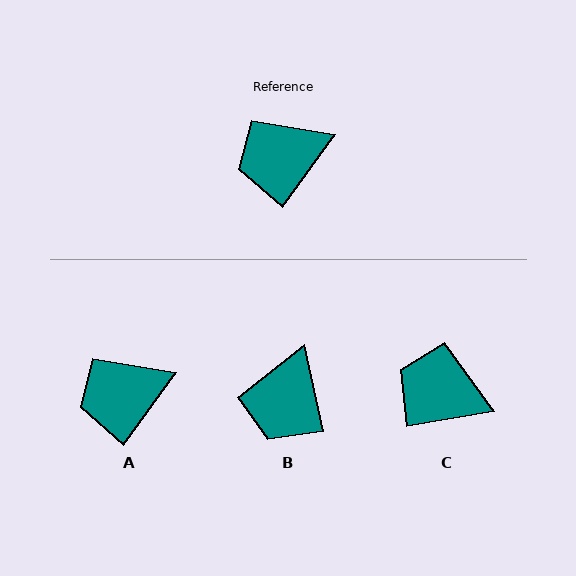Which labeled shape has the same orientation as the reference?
A.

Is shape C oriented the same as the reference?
No, it is off by about 44 degrees.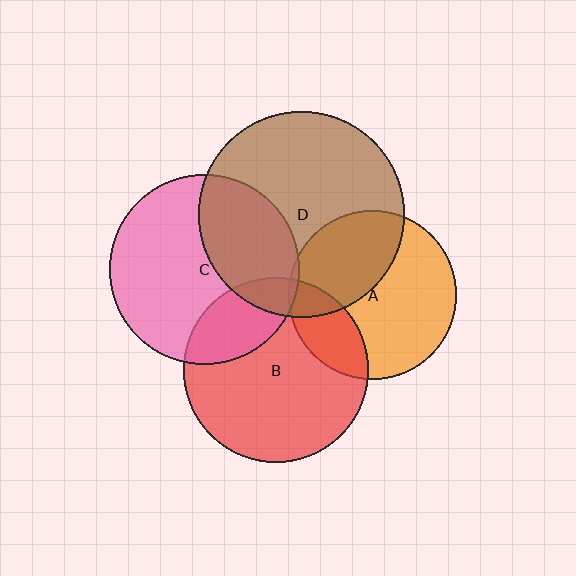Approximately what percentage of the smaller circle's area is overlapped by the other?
Approximately 20%.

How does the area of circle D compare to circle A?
Approximately 1.5 times.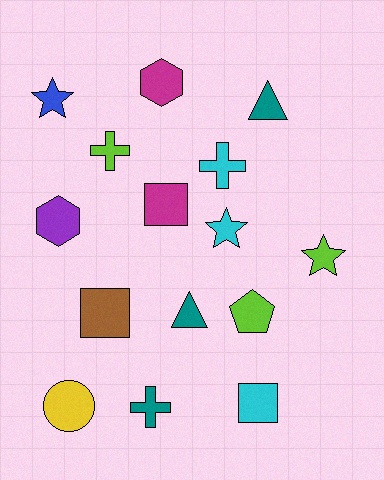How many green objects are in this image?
There are no green objects.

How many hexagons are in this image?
There are 2 hexagons.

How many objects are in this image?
There are 15 objects.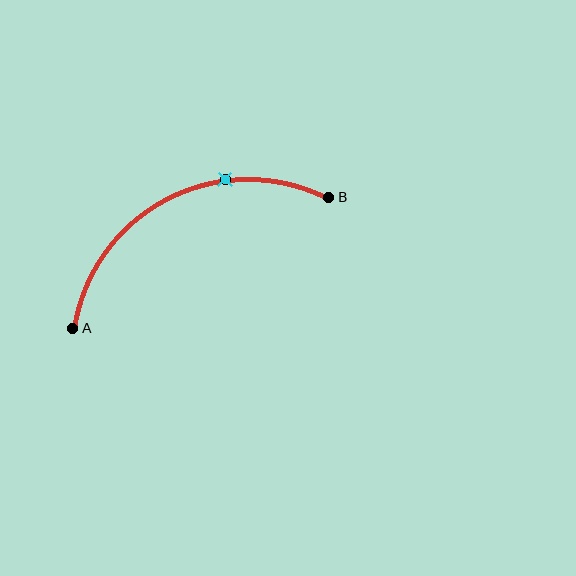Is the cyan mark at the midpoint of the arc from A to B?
No. The cyan mark lies on the arc but is closer to endpoint B. The arc midpoint would be at the point on the curve equidistant along the arc from both A and B.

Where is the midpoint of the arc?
The arc midpoint is the point on the curve farthest from the straight line joining A and B. It sits above that line.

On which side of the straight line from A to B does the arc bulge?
The arc bulges above the straight line connecting A and B.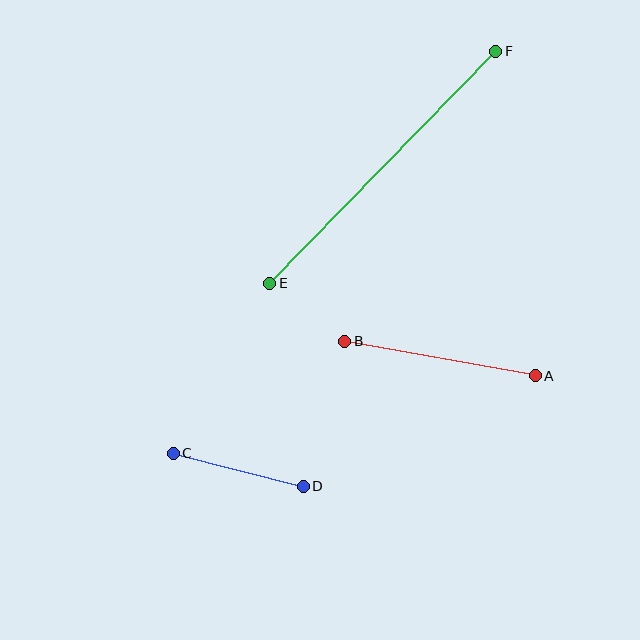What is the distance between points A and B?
The distance is approximately 193 pixels.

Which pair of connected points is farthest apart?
Points E and F are farthest apart.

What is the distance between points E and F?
The distance is approximately 324 pixels.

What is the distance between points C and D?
The distance is approximately 134 pixels.